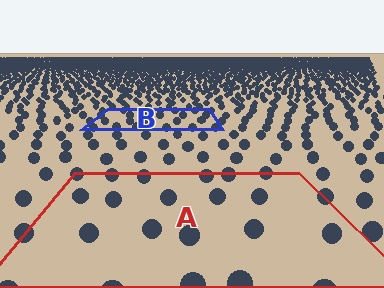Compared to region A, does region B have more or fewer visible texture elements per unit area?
Region B has more texture elements per unit area — they are packed more densely because it is farther away.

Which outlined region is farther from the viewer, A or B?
Region B is farther from the viewer — the texture elements inside it appear smaller and more densely packed.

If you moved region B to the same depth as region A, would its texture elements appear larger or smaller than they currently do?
They would appear larger. At a closer depth, the same texture elements are projected at a bigger on-screen size.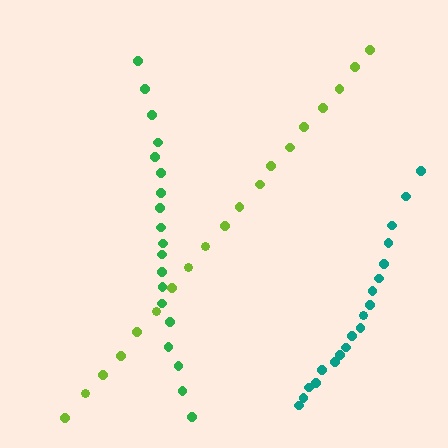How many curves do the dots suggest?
There are 3 distinct paths.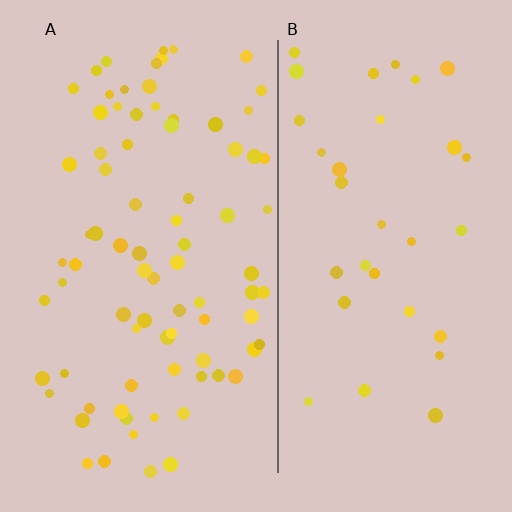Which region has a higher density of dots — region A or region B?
A (the left).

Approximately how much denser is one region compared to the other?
Approximately 2.5× — region A over region B.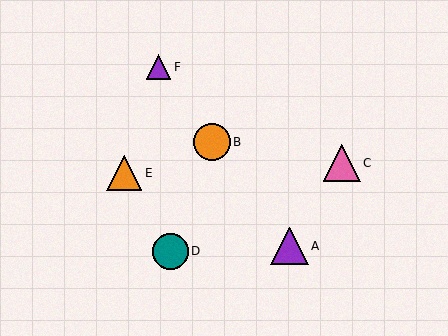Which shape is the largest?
The purple triangle (labeled A) is the largest.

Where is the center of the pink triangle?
The center of the pink triangle is at (342, 163).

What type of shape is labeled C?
Shape C is a pink triangle.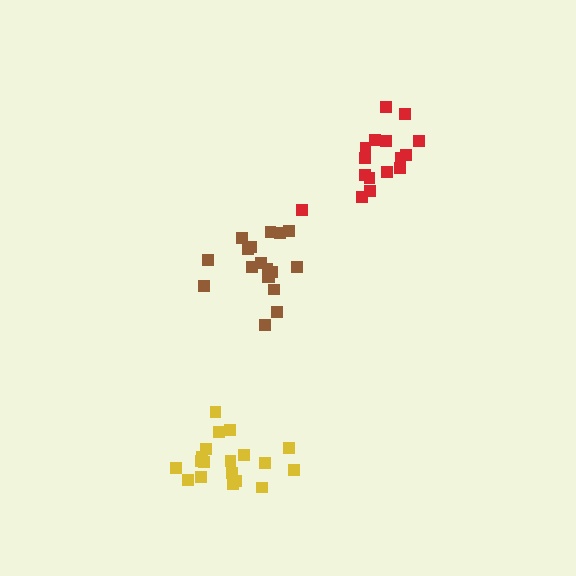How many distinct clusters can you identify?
There are 3 distinct clusters.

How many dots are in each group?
Group 1: 19 dots, Group 2: 18 dots, Group 3: 16 dots (53 total).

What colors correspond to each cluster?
The clusters are colored: yellow, brown, red.